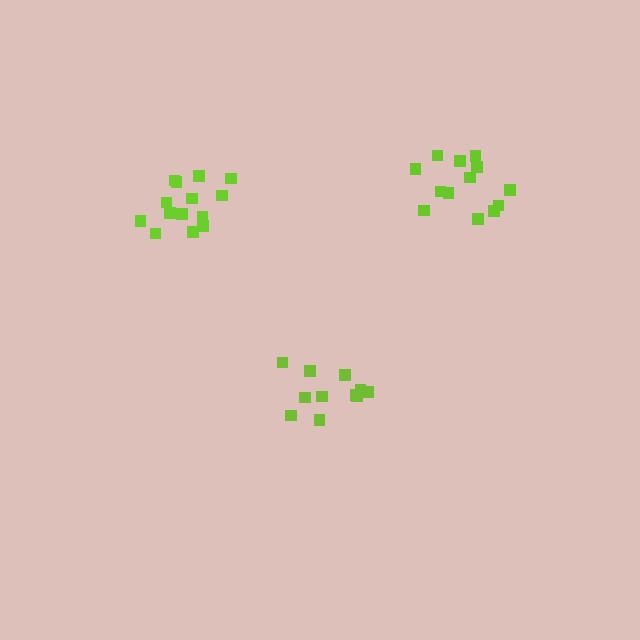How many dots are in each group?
Group 1: 13 dots, Group 2: 11 dots, Group 3: 14 dots (38 total).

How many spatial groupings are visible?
There are 3 spatial groupings.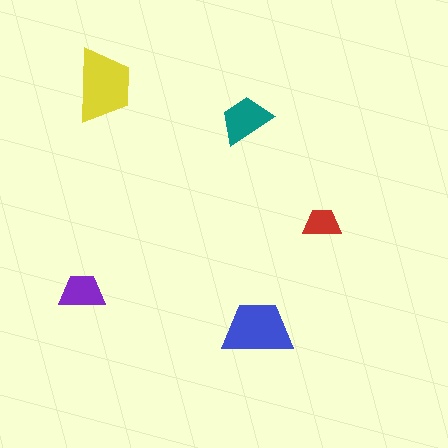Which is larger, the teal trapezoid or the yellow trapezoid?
The yellow one.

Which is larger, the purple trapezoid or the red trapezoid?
The purple one.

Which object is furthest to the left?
The purple trapezoid is leftmost.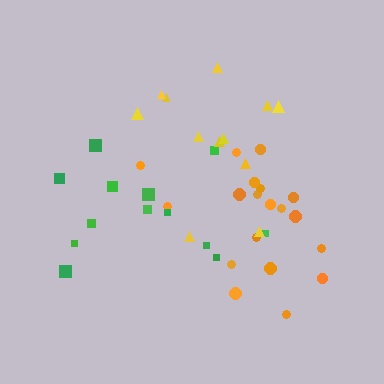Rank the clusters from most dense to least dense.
orange, yellow, green.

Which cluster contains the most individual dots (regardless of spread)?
Orange (19).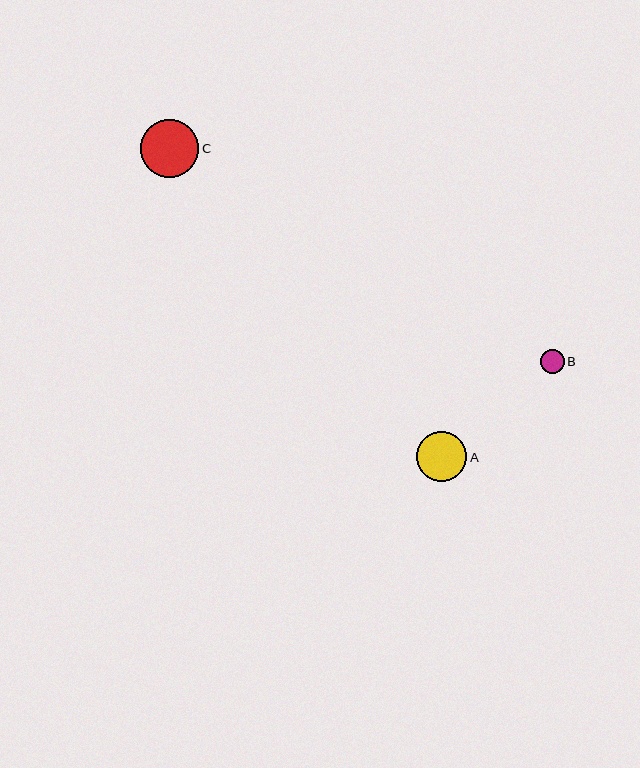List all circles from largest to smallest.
From largest to smallest: C, A, B.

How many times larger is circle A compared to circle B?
Circle A is approximately 2.1 times the size of circle B.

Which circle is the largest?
Circle C is the largest with a size of approximately 58 pixels.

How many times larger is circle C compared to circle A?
Circle C is approximately 1.2 times the size of circle A.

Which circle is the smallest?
Circle B is the smallest with a size of approximately 24 pixels.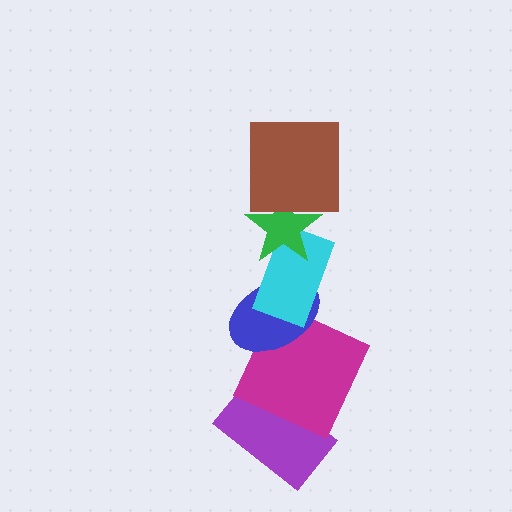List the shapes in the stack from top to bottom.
From top to bottom: the brown square, the green star, the cyan rectangle, the blue ellipse, the magenta square, the purple rectangle.